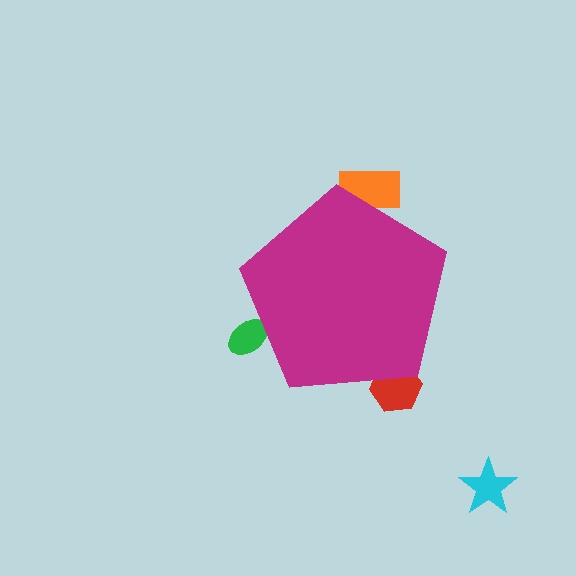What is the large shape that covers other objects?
A magenta pentagon.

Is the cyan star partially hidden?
No, the cyan star is fully visible.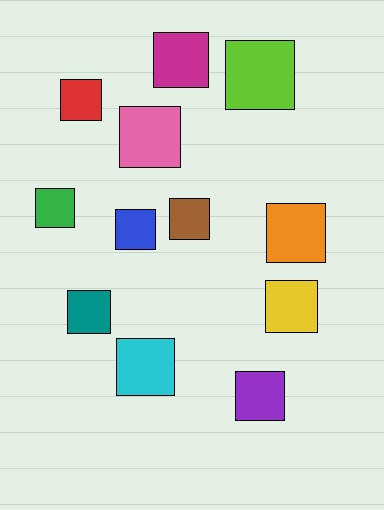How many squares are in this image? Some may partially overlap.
There are 12 squares.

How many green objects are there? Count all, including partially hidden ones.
There is 1 green object.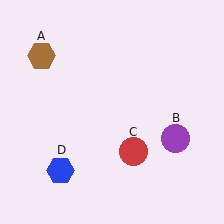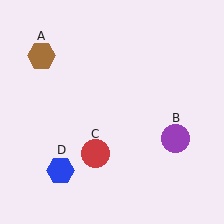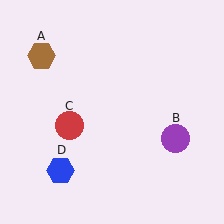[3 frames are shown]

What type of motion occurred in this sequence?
The red circle (object C) rotated clockwise around the center of the scene.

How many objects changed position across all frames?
1 object changed position: red circle (object C).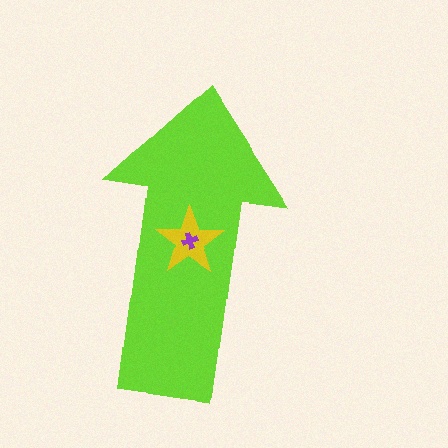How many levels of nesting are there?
3.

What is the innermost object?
The purple cross.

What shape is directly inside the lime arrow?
The yellow star.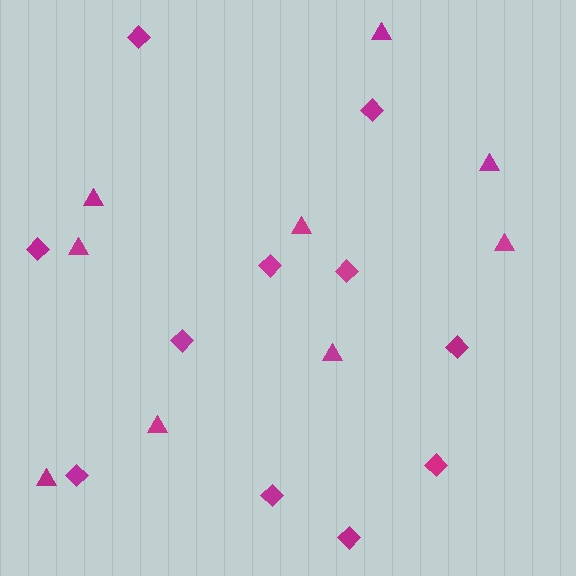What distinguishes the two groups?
There are 2 groups: one group of triangles (9) and one group of diamonds (11).